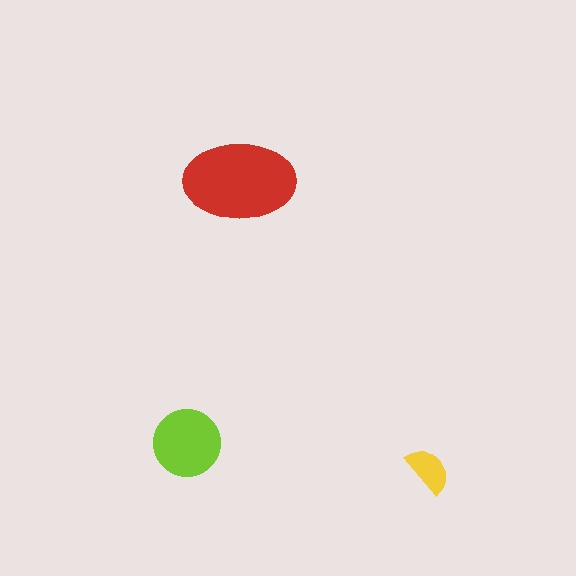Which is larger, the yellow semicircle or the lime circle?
The lime circle.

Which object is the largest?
The red ellipse.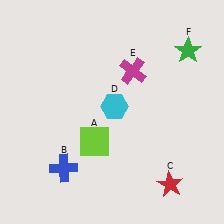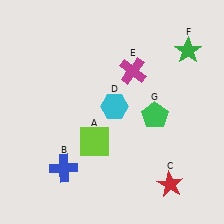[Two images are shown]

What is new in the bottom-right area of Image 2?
A green pentagon (G) was added in the bottom-right area of Image 2.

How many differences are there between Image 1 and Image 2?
There is 1 difference between the two images.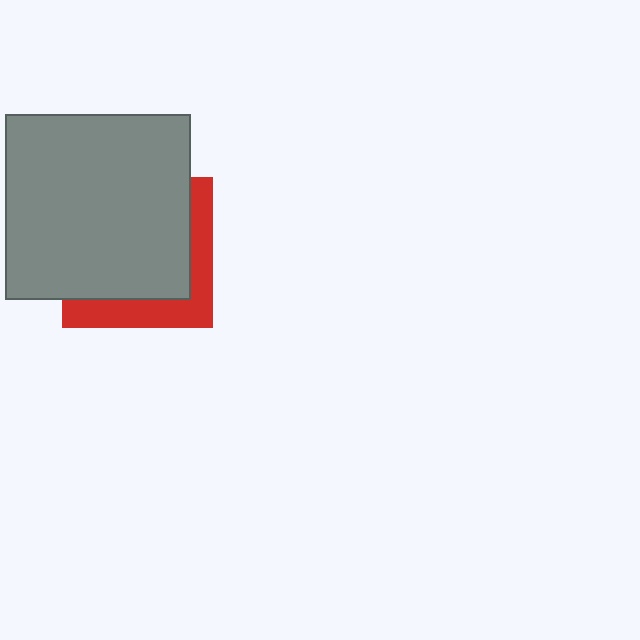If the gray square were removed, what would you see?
You would see the complete red square.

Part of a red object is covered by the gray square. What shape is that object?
It is a square.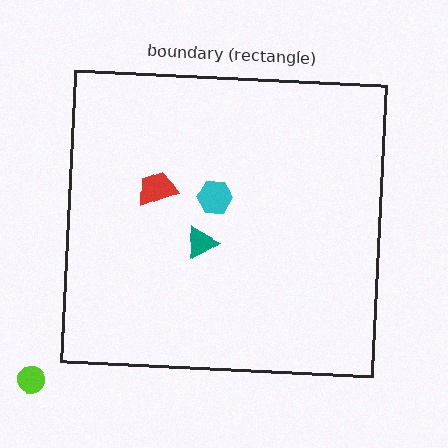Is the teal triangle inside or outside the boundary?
Inside.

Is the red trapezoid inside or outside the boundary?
Inside.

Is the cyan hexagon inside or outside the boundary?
Inside.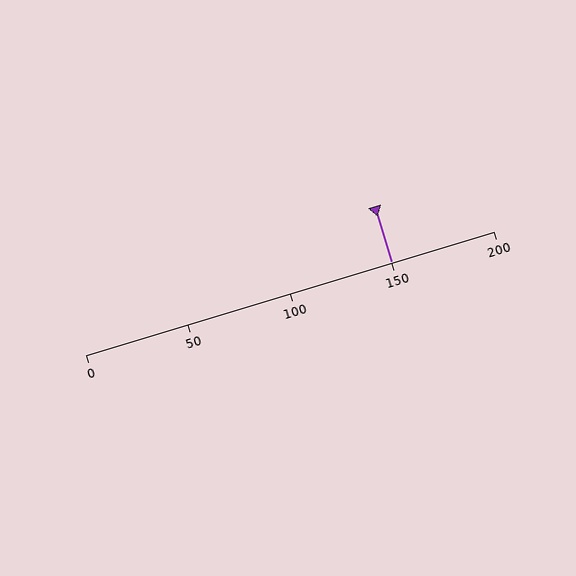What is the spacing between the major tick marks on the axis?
The major ticks are spaced 50 apart.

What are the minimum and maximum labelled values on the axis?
The axis runs from 0 to 200.